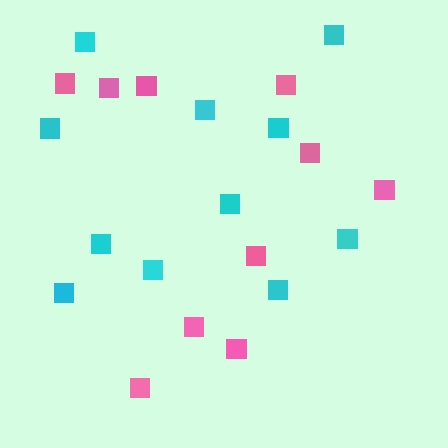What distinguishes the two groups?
There are 2 groups: one group of cyan squares (11) and one group of pink squares (10).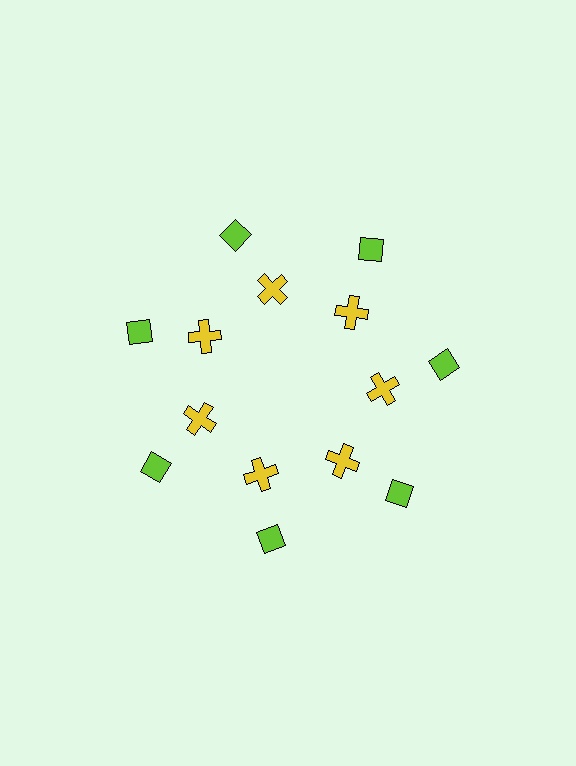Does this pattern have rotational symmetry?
Yes, this pattern has 7-fold rotational symmetry. It looks the same after rotating 51 degrees around the center.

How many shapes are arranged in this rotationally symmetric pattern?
There are 14 shapes, arranged in 7 groups of 2.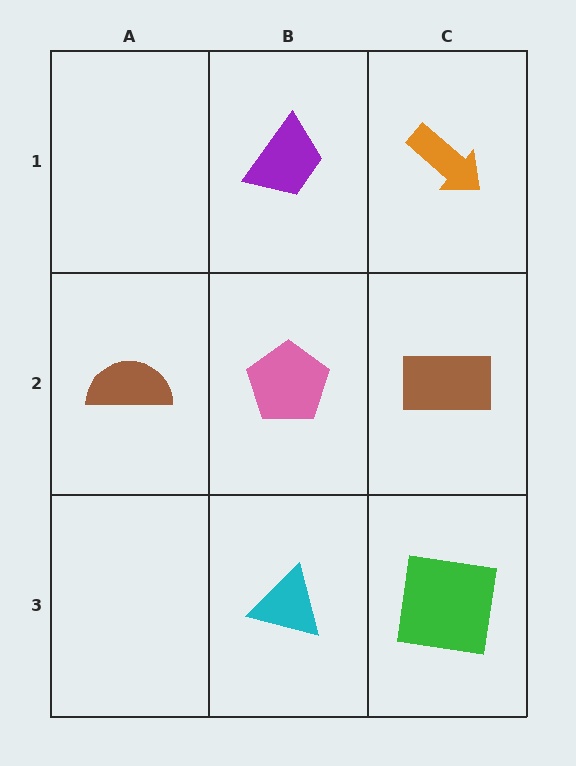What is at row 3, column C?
A green square.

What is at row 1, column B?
A purple trapezoid.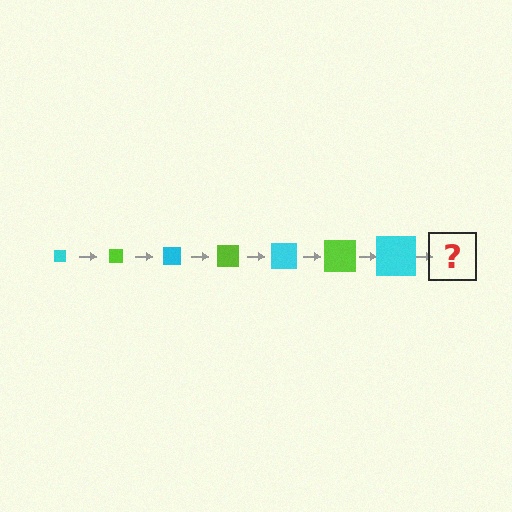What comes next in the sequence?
The next element should be a lime square, larger than the previous one.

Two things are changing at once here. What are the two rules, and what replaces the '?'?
The two rules are that the square grows larger each step and the color cycles through cyan and lime. The '?' should be a lime square, larger than the previous one.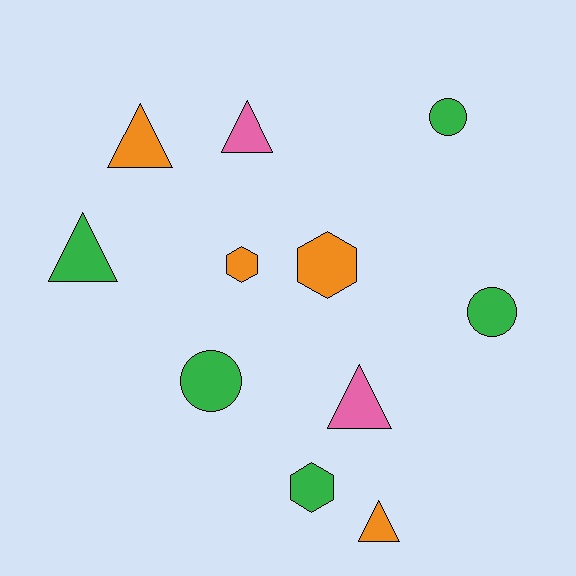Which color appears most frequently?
Green, with 5 objects.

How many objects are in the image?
There are 11 objects.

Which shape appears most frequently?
Triangle, with 5 objects.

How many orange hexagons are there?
There are 2 orange hexagons.